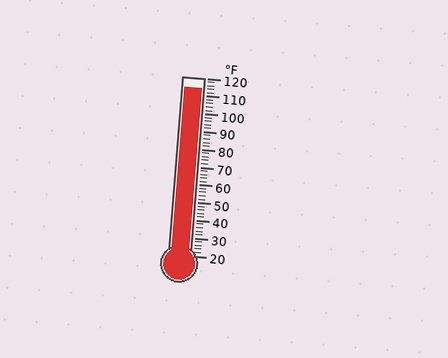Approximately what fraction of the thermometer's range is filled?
The thermometer is filled to approximately 95% of its range.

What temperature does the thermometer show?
The thermometer shows approximately 114°F.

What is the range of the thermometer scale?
The thermometer scale ranges from 20°F to 120°F.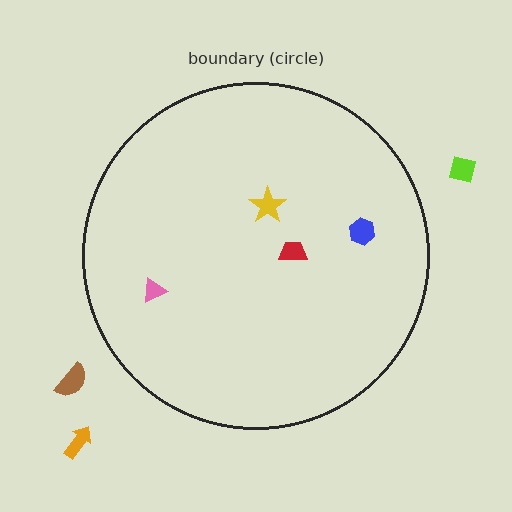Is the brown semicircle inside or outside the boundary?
Outside.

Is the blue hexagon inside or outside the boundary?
Inside.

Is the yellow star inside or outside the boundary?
Inside.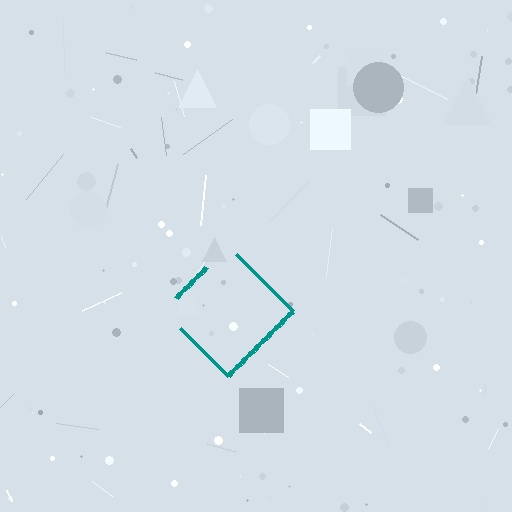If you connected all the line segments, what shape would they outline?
They would outline a diamond.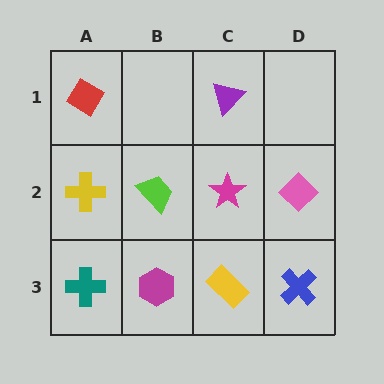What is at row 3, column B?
A magenta hexagon.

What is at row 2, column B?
A lime trapezoid.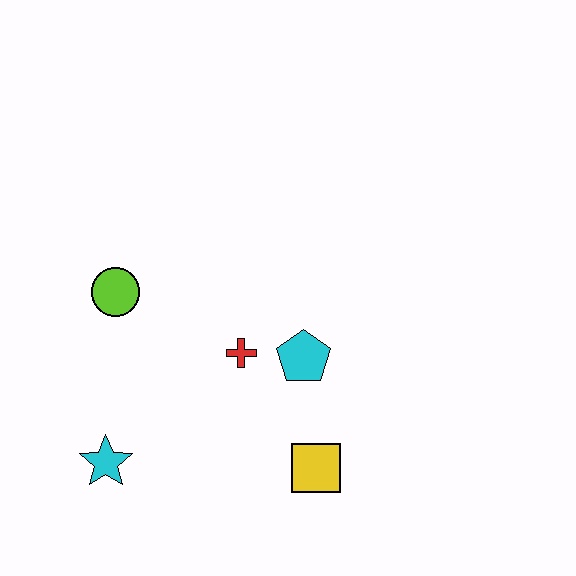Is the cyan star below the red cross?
Yes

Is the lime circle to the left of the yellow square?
Yes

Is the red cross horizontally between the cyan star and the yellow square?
Yes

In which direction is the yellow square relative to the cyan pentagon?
The yellow square is below the cyan pentagon.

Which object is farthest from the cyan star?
The cyan pentagon is farthest from the cyan star.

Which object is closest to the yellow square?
The cyan pentagon is closest to the yellow square.